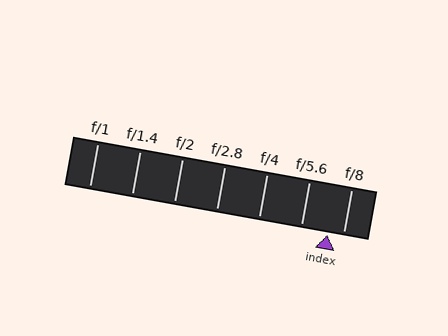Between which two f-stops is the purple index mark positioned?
The index mark is between f/5.6 and f/8.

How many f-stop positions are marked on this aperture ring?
There are 7 f-stop positions marked.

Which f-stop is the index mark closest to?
The index mark is closest to f/8.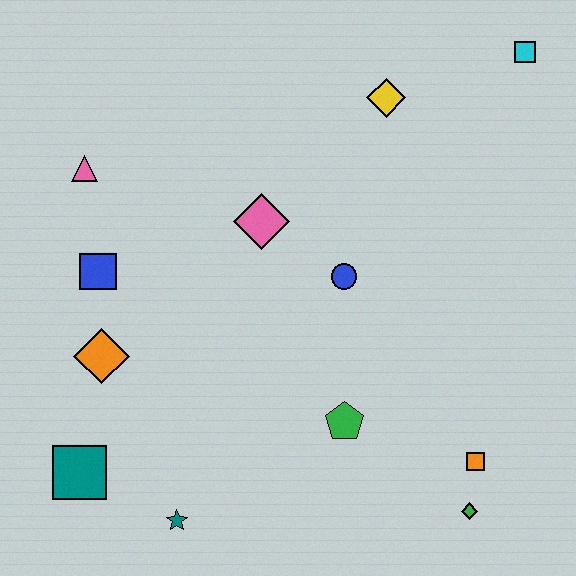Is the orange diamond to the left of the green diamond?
Yes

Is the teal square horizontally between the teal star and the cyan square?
No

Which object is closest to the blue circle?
The pink diamond is closest to the blue circle.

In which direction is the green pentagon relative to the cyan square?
The green pentagon is below the cyan square.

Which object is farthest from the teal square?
The cyan square is farthest from the teal square.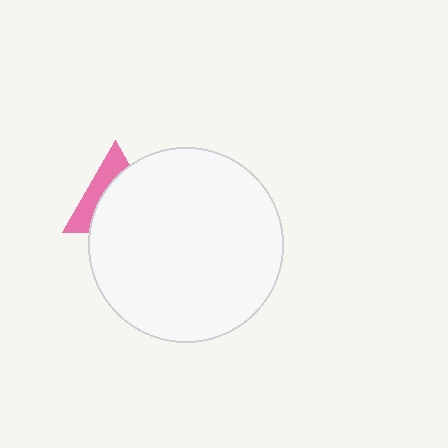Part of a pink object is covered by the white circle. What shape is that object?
It is a triangle.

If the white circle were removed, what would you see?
You would see the complete pink triangle.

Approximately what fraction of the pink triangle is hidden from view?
Roughly 64% of the pink triangle is hidden behind the white circle.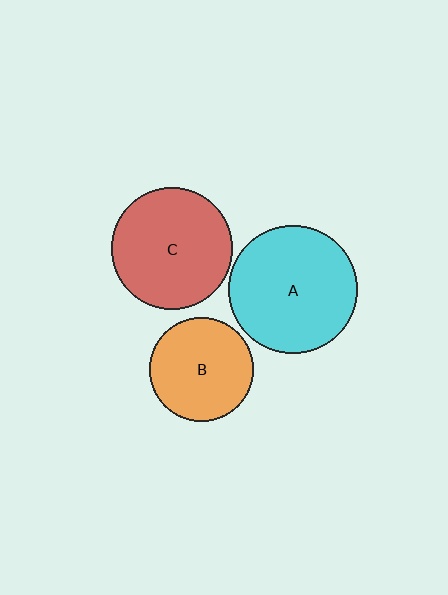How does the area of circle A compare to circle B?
Approximately 1.5 times.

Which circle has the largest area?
Circle A (cyan).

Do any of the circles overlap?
No, none of the circles overlap.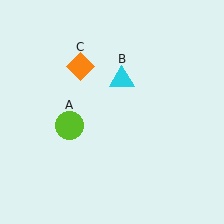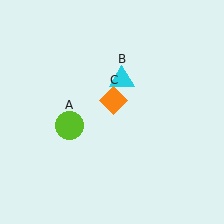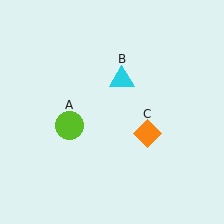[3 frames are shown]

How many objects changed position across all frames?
1 object changed position: orange diamond (object C).